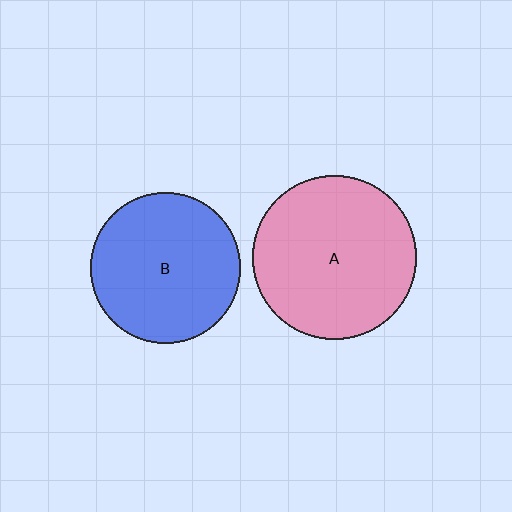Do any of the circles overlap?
No, none of the circles overlap.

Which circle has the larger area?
Circle A (pink).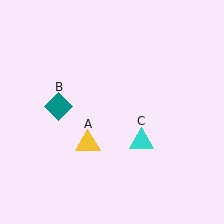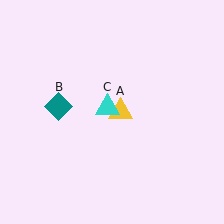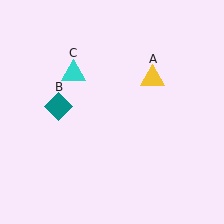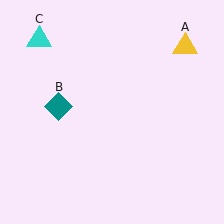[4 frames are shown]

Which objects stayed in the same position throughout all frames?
Teal diamond (object B) remained stationary.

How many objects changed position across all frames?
2 objects changed position: yellow triangle (object A), cyan triangle (object C).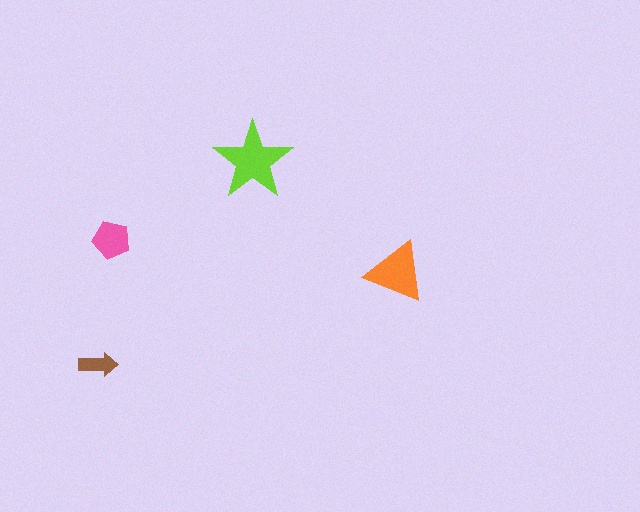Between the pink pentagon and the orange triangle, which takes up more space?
The orange triangle.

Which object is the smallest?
The brown arrow.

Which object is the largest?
The lime star.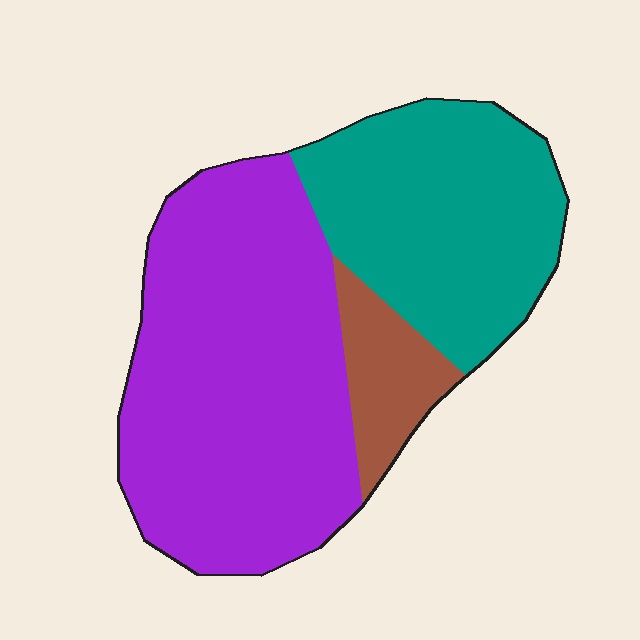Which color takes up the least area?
Brown, at roughly 10%.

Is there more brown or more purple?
Purple.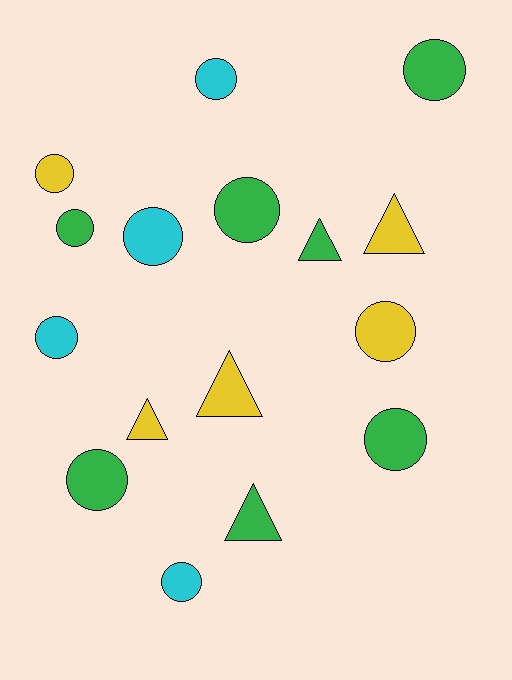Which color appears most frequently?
Green, with 7 objects.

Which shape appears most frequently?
Circle, with 11 objects.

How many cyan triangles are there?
There are no cyan triangles.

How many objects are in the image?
There are 16 objects.